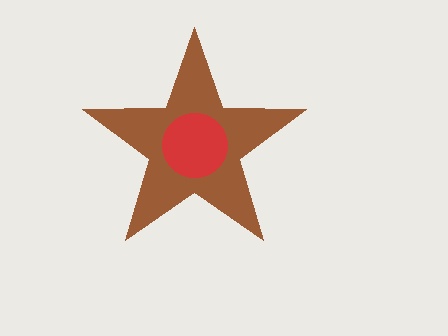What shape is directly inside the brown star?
The red circle.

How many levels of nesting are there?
2.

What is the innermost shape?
The red circle.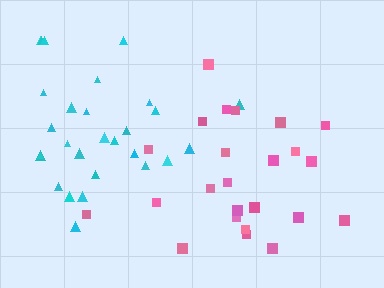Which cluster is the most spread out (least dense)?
Pink.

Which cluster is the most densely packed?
Cyan.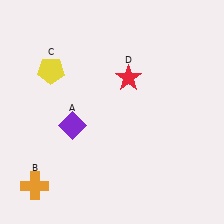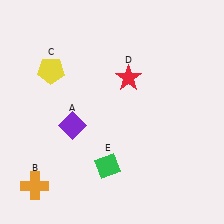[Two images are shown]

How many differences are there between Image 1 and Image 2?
There is 1 difference between the two images.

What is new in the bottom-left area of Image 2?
A green diamond (E) was added in the bottom-left area of Image 2.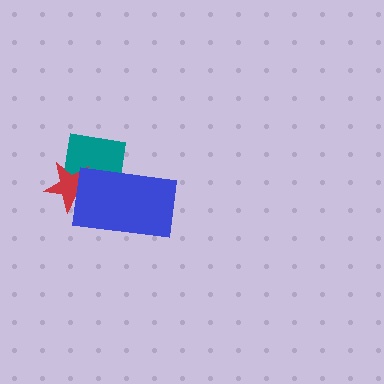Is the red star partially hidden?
Yes, it is partially covered by another shape.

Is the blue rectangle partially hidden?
No, no other shape covers it.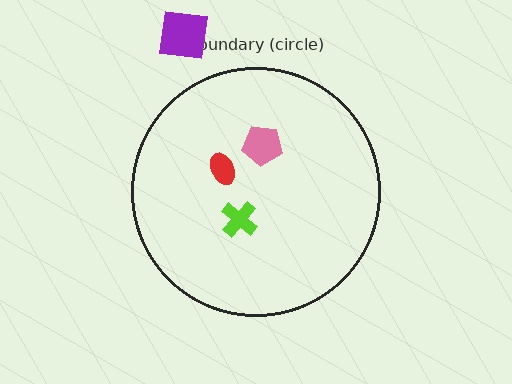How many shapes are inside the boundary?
3 inside, 1 outside.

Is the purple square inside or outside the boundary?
Outside.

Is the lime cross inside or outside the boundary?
Inside.